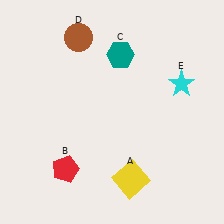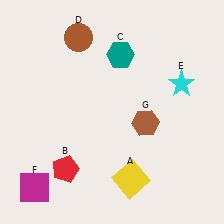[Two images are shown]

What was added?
A magenta square (F), a brown hexagon (G) were added in Image 2.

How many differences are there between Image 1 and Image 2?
There are 2 differences between the two images.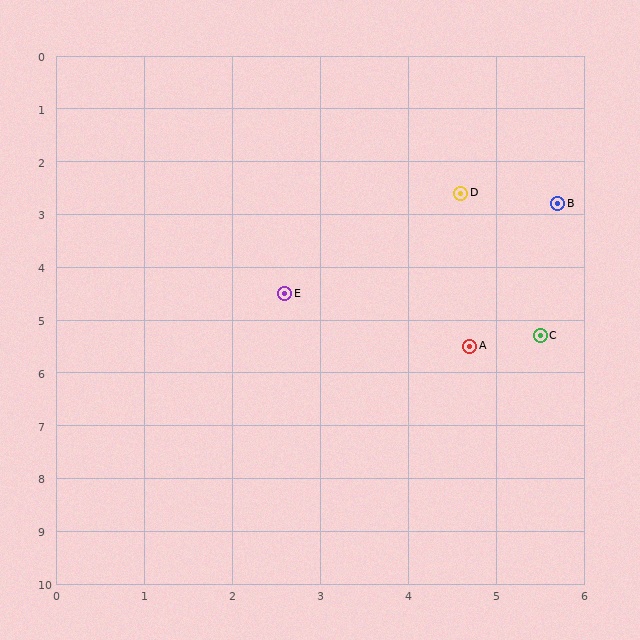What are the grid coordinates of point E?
Point E is at approximately (2.6, 4.5).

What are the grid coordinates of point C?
Point C is at approximately (5.5, 5.3).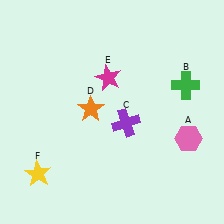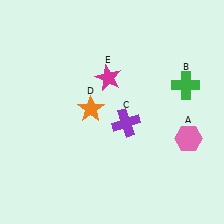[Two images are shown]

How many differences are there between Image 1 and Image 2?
There is 1 difference between the two images.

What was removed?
The yellow star (F) was removed in Image 2.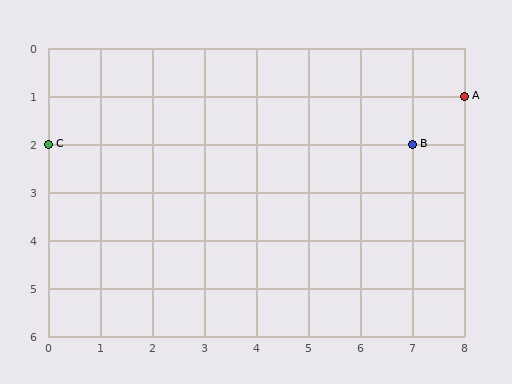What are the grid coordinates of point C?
Point C is at grid coordinates (0, 2).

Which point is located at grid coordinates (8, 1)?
Point A is at (8, 1).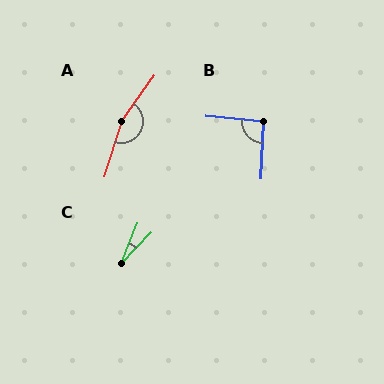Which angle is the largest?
A, at approximately 162 degrees.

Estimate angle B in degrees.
Approximately 93 degrees.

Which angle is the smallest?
C, at approximately 22 degrees.